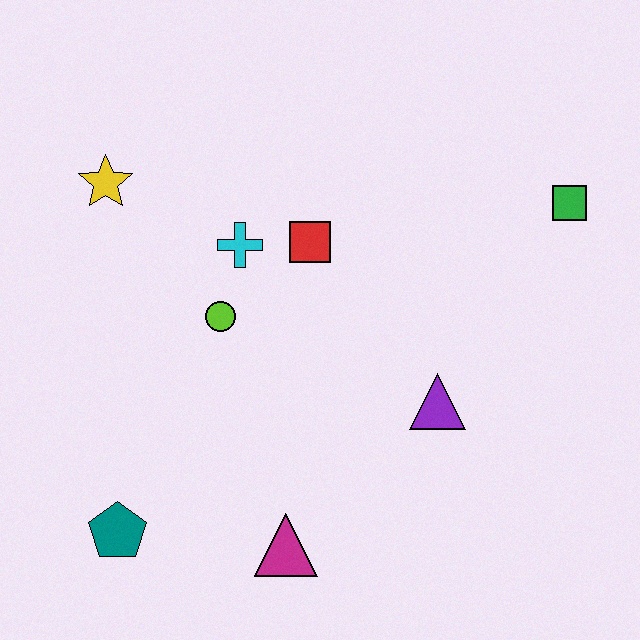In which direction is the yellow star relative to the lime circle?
The yellow star is above the lime circle.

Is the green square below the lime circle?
No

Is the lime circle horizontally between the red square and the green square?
No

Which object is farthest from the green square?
The teal pentagon is farthest from the green square.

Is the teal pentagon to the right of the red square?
No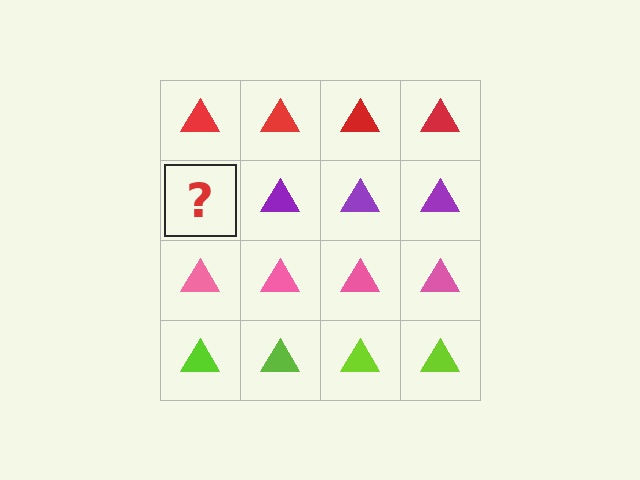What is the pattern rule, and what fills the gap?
The rule is that each row has a consistent color. The gap should be filled with a purple triangle.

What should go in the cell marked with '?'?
The missing cell should contain a purple triangle.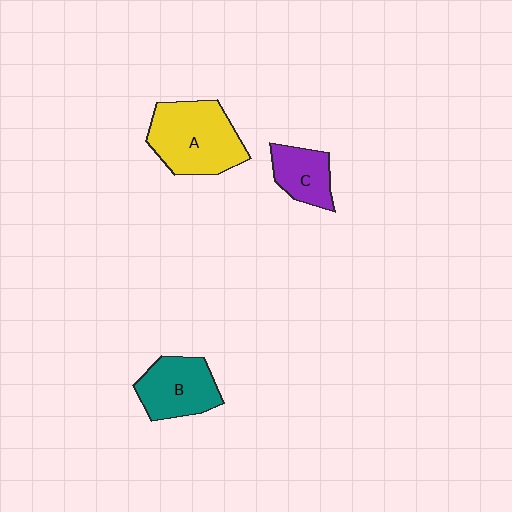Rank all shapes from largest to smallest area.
From largest to smallest: A (yellow), B (teal), C (purple).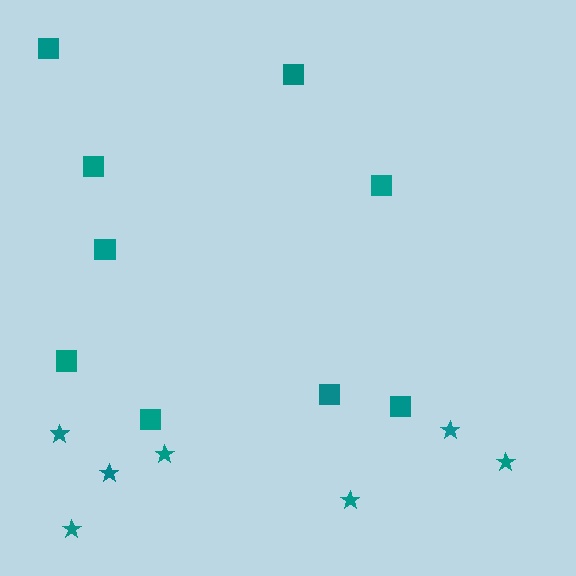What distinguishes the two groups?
There are 2 groups: one group of squares (9) and one group of stars (7).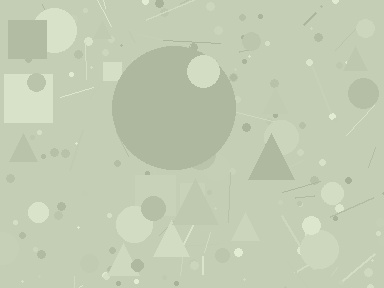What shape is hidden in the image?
A circle is hidden in the image.